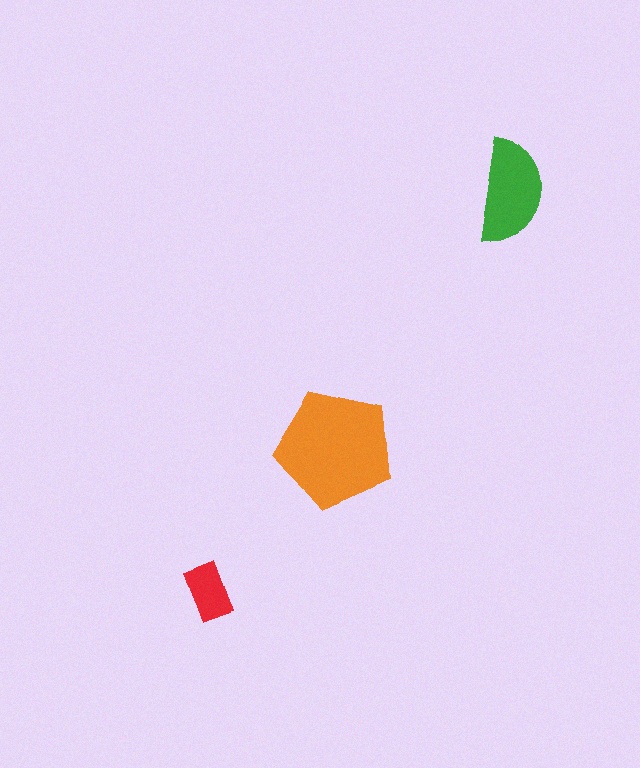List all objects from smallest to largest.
The red rectangle, the green semicircle, the orange pentagon.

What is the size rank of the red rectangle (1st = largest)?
3rd.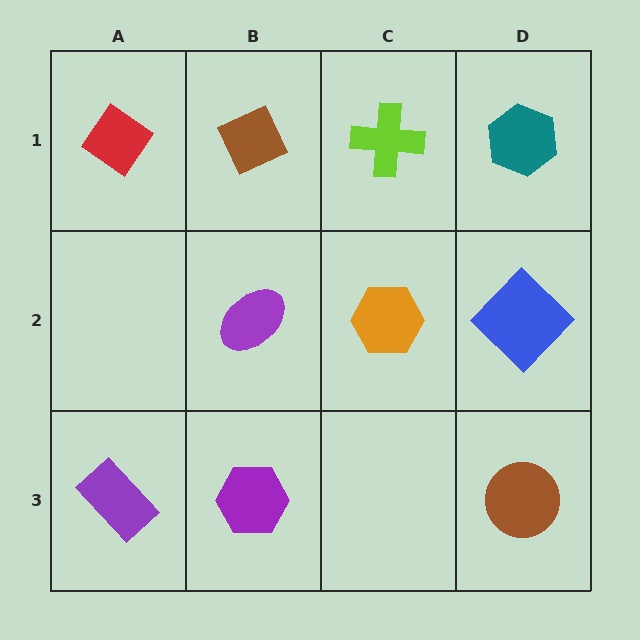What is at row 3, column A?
A purple rectangle.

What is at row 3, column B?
A purple hexagon.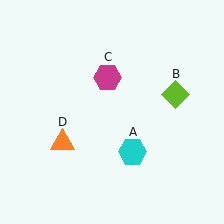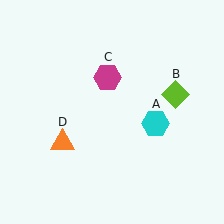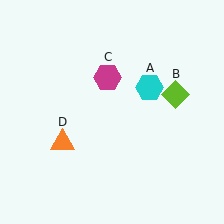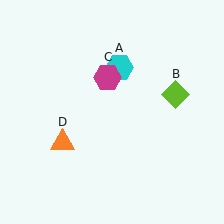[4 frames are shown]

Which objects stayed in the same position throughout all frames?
Lime diamond (object B) and magenta hexagon (object C) and orange triangle (object D) remained stationary.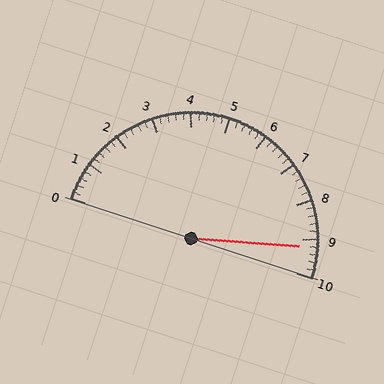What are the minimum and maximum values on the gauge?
The gauge ranges from 0 to 10.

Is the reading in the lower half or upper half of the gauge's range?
The reading is in the upper half of the range (0 to 10).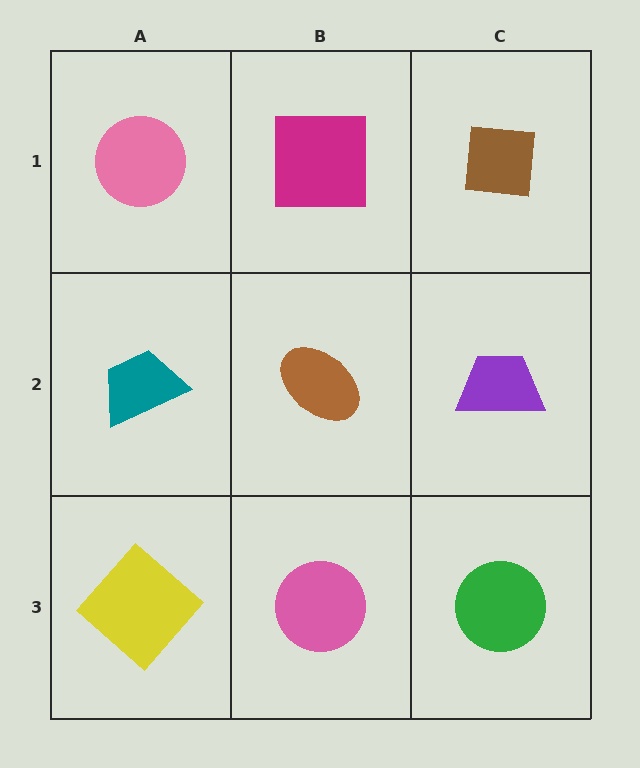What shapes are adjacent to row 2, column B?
A magenta square (row 1, column B), a pink circle (row 3, column B), a teal trapezoid (row 2, column A), a purple trapezoid (row 2, column C).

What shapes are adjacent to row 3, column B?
A brown ellipse (row 2, column B), a yellow diamond (row 3, column A), a green circle (row 3, column C).